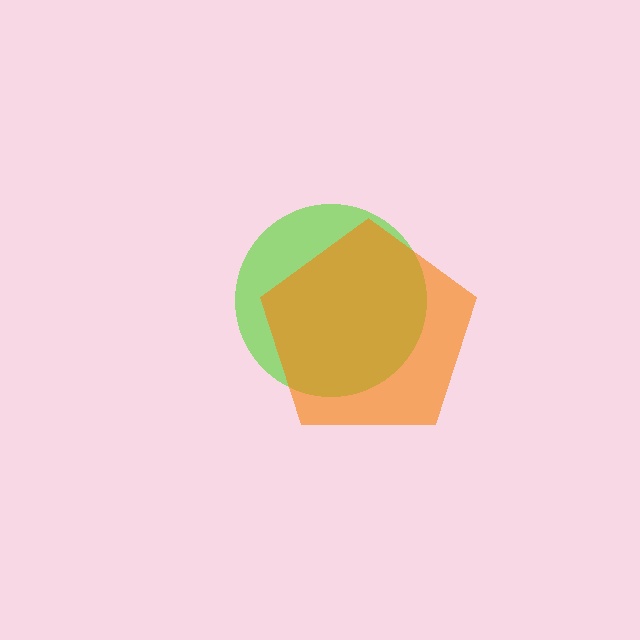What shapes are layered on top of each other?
The layered shapes are: a lime circle, an orange pentagon.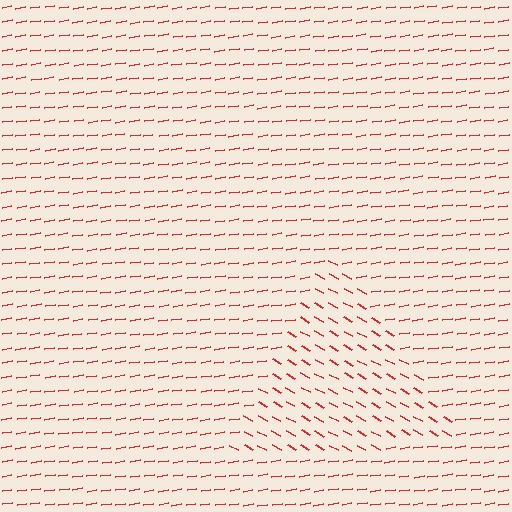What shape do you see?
I see a triangle.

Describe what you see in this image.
The image is filled with small red line segments. A triangle region in the image has lines oriented differently from the surrounding lines, creating a visible texture boundary.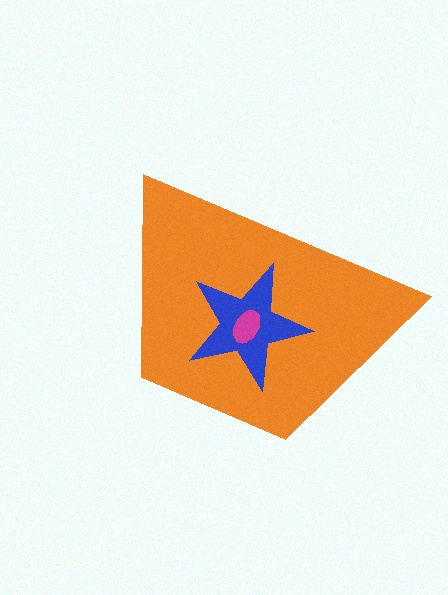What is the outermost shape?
The orange trapezoid.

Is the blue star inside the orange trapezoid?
Yes.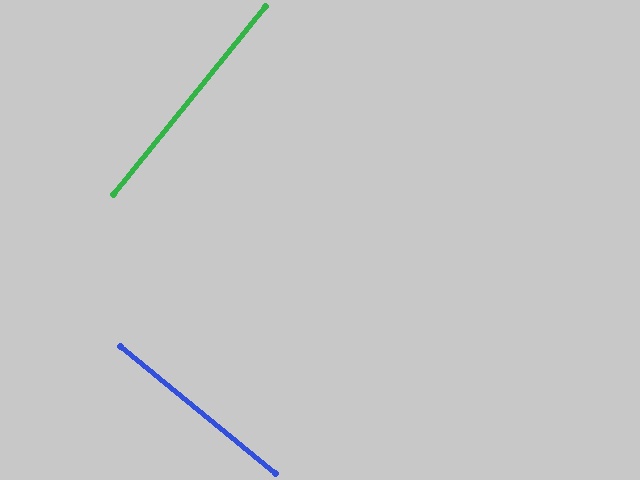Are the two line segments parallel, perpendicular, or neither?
Perpendicular — they meet at approximately 90°.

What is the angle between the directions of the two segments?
Approximately 90 degrees.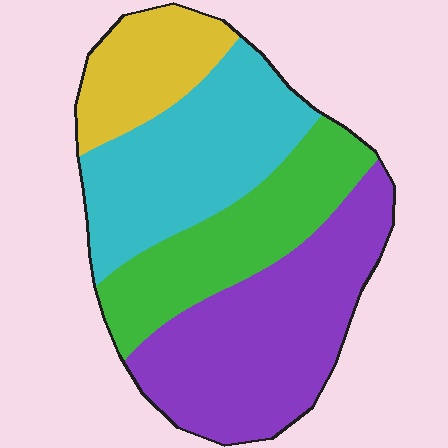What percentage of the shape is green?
Green covers 23% of the shape.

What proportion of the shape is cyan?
Cyan covers roughly 30% of the shape.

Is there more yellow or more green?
Green.